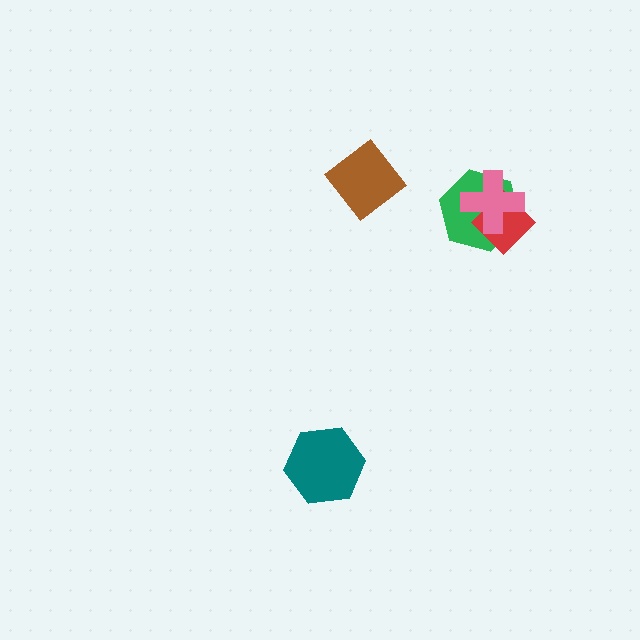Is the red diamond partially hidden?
Yes, it is partially covered by another shape.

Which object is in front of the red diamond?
The pink cross is in front of the red diamond.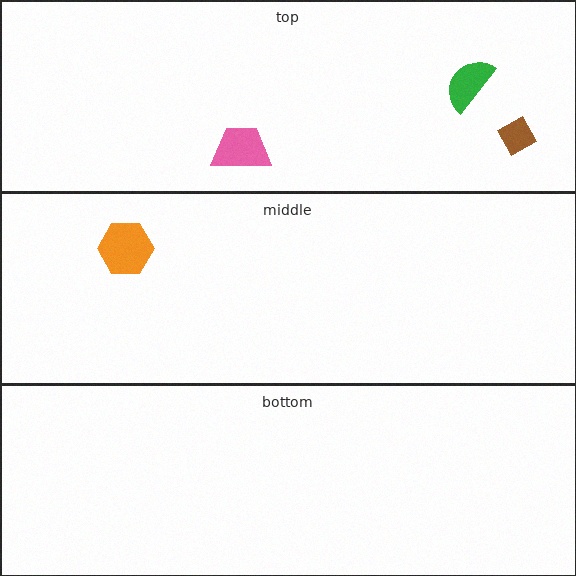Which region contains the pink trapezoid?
The top region.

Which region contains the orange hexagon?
The middle region.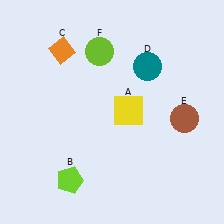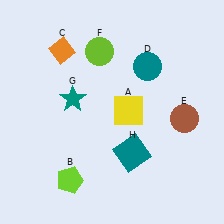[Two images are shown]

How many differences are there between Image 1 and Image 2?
There are 2 differences between the two images.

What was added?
A teal star (G), a teal square (H) were added in Image 2.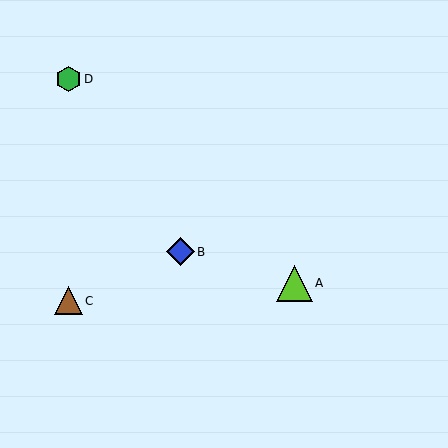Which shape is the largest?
The lime triangle (labeled A) is the largest.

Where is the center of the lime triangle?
The center of the lime triangle is at (294, 283).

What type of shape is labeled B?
Shape B is a blue diamond.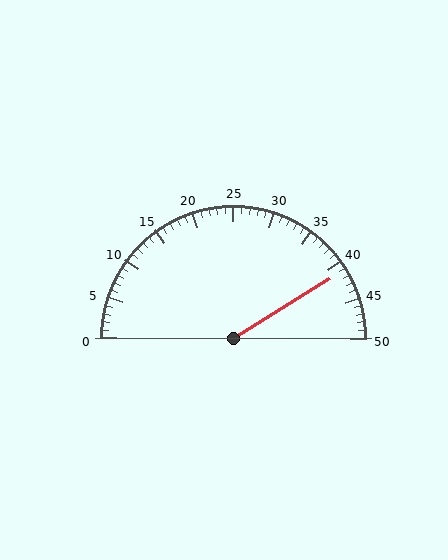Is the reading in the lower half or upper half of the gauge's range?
The reading is in the upper half of the range (0 to 50).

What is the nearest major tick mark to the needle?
The nearest major tick mark is 40.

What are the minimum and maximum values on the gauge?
The gauge ranges from 0 to 50.